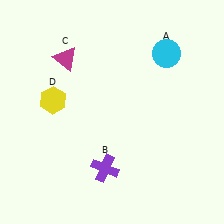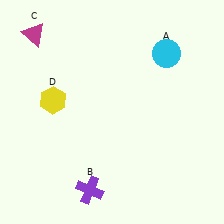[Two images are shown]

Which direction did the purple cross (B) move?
The purple cross (B) moved down.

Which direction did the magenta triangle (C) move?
The magenta triangle (C) moved left.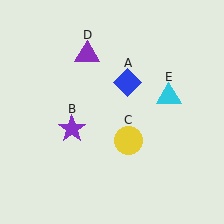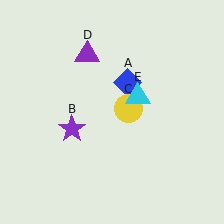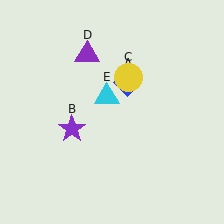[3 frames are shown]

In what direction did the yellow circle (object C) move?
The yellow circle (object C) moved up.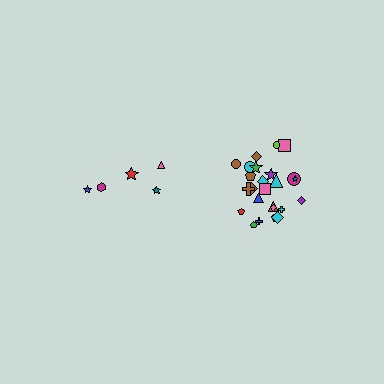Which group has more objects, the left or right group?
The right group.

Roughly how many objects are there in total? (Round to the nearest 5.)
Roughly 30 objects in total.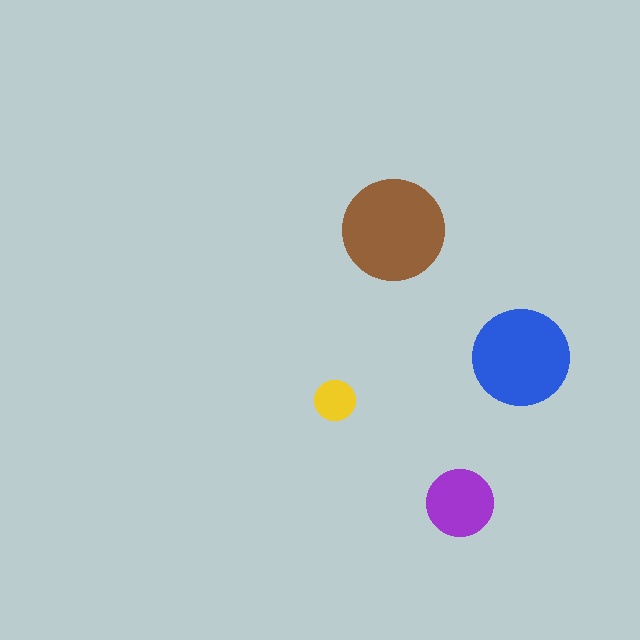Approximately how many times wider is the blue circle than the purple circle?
About 1.5 times wider.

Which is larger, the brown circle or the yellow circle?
The brown one.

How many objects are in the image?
There are 4 objects in the image.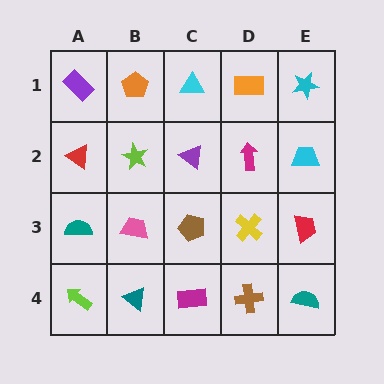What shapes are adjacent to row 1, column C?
A purple triangle (row 2, column C), an orange pentagon (row 1, column B), an orange rectangle (row 1, column D).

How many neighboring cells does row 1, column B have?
3.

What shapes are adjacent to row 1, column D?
A magenta arrow (row 2, column D), a cyan triangle (row 1, column C), a cyan star (row 1, column E).